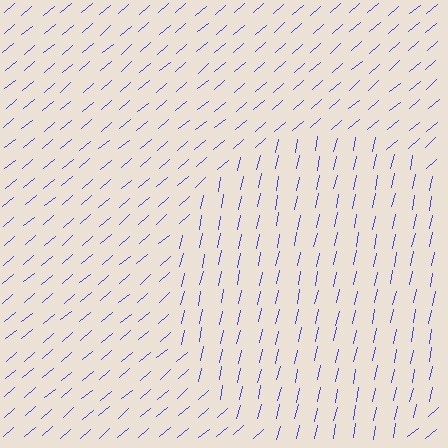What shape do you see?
I see a circle.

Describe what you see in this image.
The image is filled with small blue line segments. A circle region in the image has lines oriented differently from the surrounding lines, creating a visible texture boundary.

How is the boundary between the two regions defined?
The boundary is defined purely by a change in line orientation (approximately 37 degrees difference). All lines are the same color and thickness.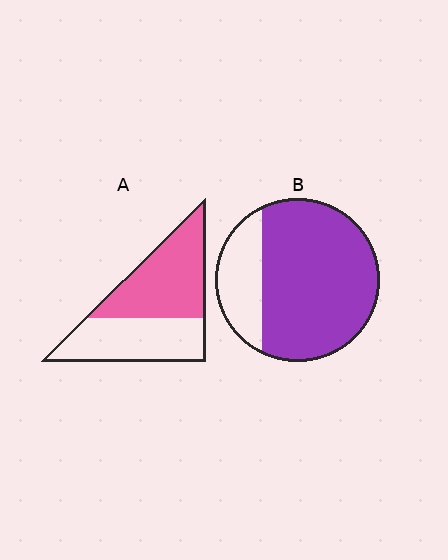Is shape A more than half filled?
Roughly half.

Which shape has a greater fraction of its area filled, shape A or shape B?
Shape B.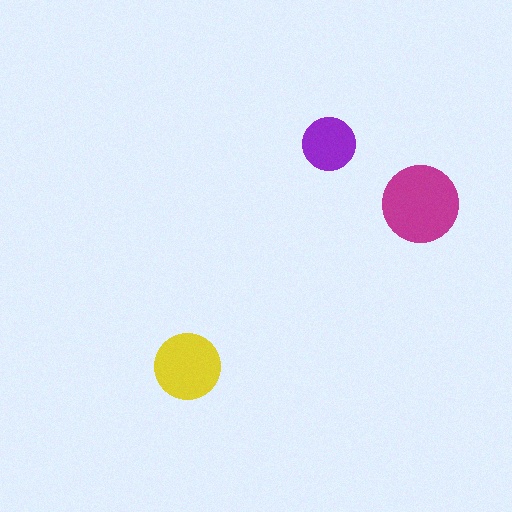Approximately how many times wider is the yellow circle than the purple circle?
About 1.5 times wider.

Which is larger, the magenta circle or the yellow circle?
The magenta one.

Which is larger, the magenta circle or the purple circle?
The magenta one.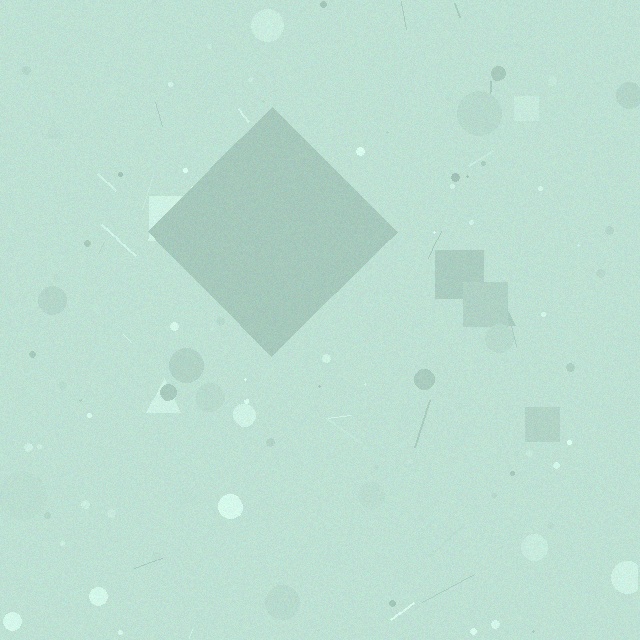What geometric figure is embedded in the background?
A diamond is embedded in the background.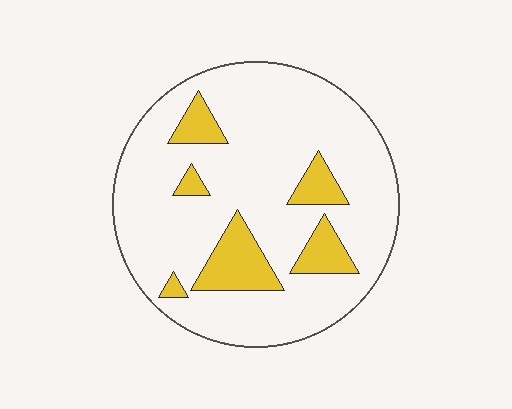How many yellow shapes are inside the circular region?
6.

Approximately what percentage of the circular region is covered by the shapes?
Approximately 15%.